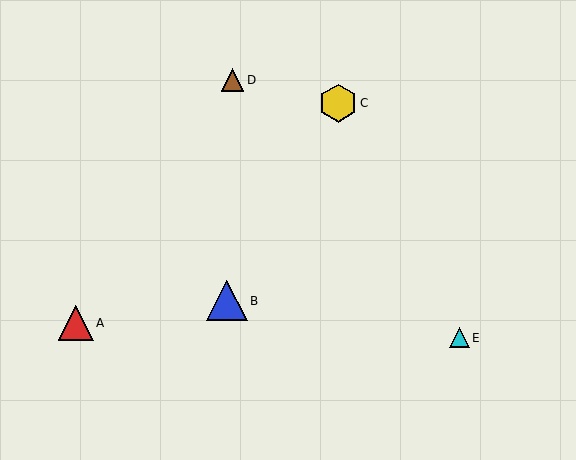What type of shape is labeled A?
Shape A is a red triangle.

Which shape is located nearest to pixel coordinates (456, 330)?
The cyan triangle (labeled E) at (459, 338) is nearest to that location.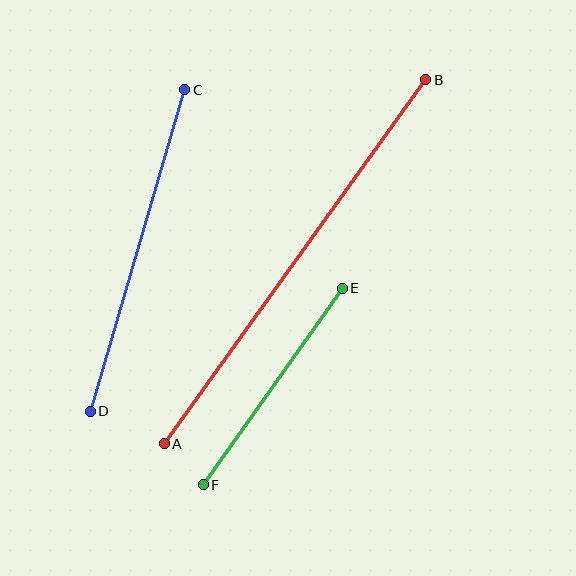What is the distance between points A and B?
The distance is approximately 448 pixels.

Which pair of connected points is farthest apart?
Points A and B are farthest apart.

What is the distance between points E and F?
The distance is approximately 241 pixels.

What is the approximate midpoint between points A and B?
The midpoint is at approximately (295, 262) pixels.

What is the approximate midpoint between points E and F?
The midpoint is at approximately (273, 386) pixels.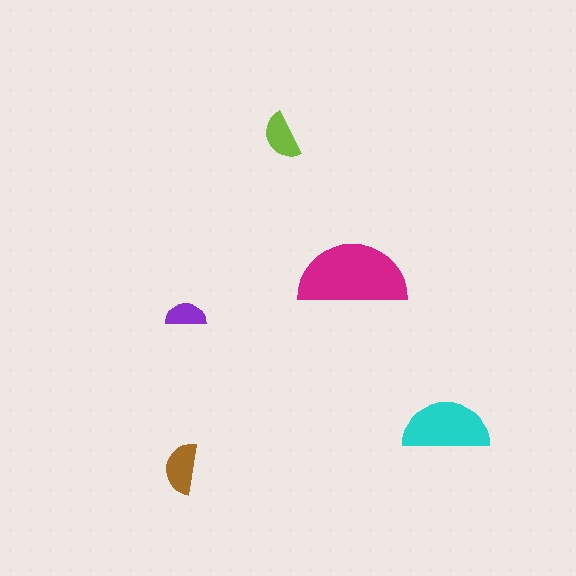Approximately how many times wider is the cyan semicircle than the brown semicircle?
About 1.5 times wider.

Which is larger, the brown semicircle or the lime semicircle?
The brown one.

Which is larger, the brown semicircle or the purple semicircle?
The brown one.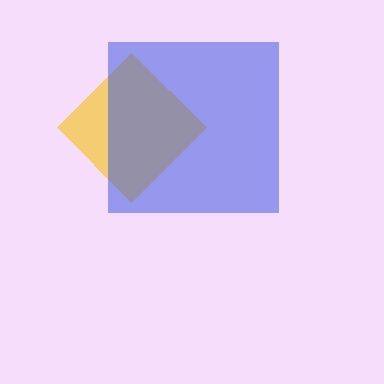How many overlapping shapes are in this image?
There are 2 overlapping shapes in the image.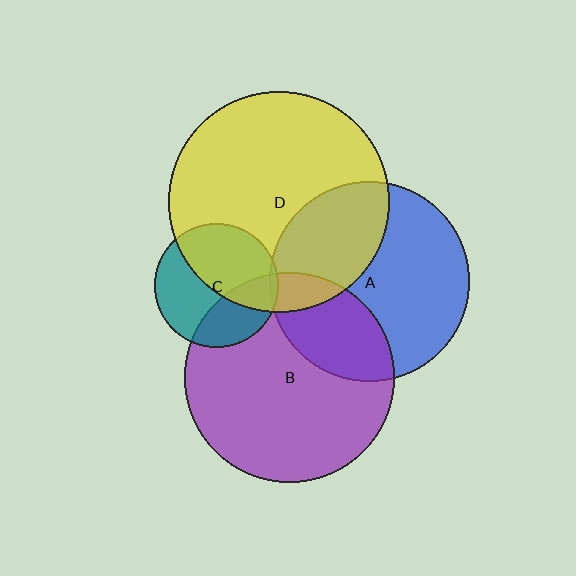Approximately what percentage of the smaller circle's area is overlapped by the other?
Approximately 5%.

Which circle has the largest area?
Circle D (yellow).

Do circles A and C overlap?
Yes.